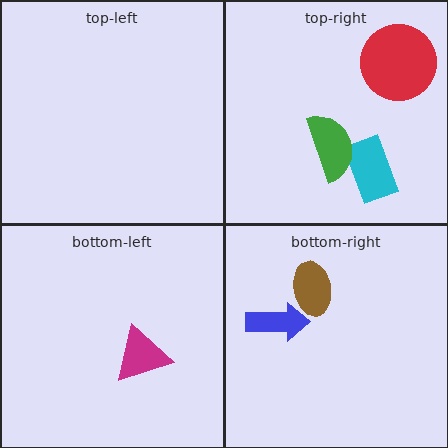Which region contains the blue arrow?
The bottom-right region.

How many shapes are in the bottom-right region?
2.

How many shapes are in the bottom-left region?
1.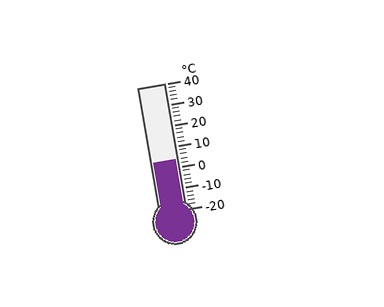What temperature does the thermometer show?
The thermometer shows approximately 4°C.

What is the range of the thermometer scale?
The thermometer scale ranges from -20°C to 40°C.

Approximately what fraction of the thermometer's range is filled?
The thermometer is filled to approximately 40% of its range.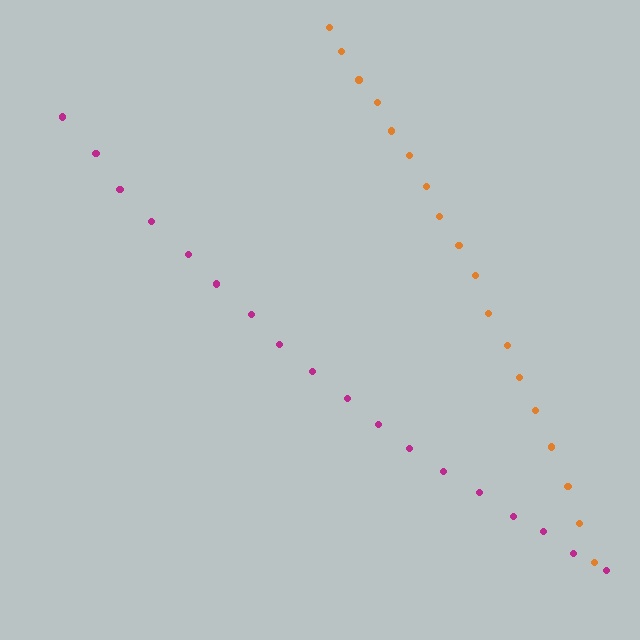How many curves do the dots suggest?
There are 2 distinct paths.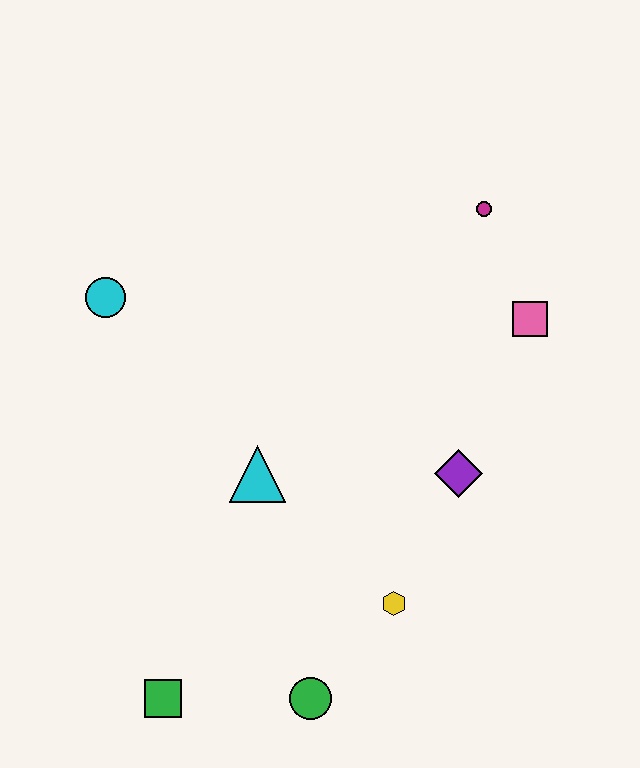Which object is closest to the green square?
The green circle is closest to the green square.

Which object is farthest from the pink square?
The green square is farthest from the pink square.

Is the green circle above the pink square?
No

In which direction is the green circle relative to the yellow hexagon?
The green circle is below the yellow hexagon.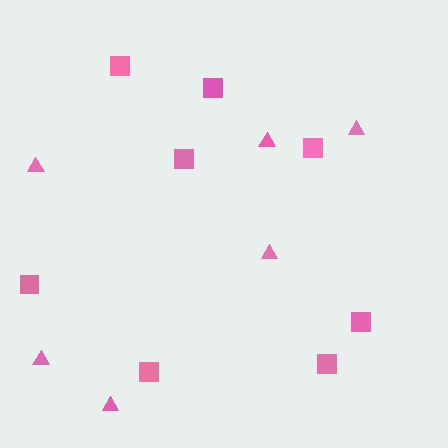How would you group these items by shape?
There are 2 groups: one group of triangles (6) and one group of squares (8).